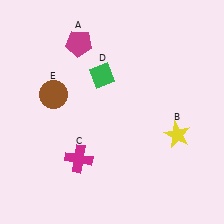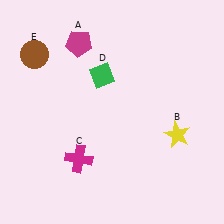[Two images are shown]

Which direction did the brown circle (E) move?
The brown circle (E) moved up.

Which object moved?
The brown circle (E) moved up.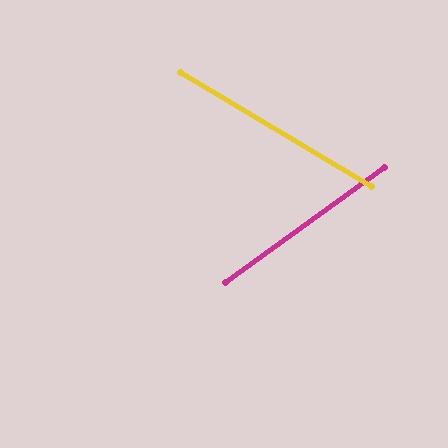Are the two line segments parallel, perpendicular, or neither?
Neither parallel nor perpendicular — they differ by about 67°.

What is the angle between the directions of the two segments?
Approximately 67 degrees.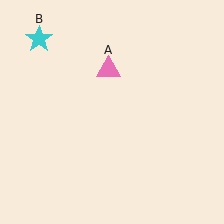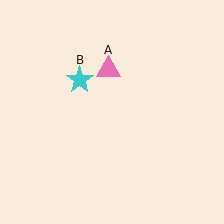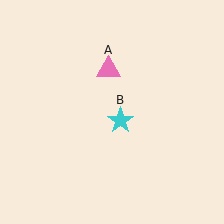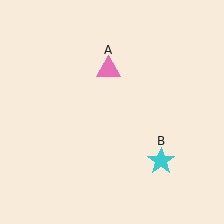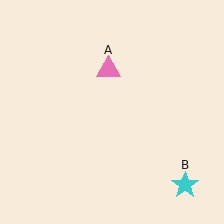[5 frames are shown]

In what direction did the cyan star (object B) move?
The cyan star (object B) moved down and to the right.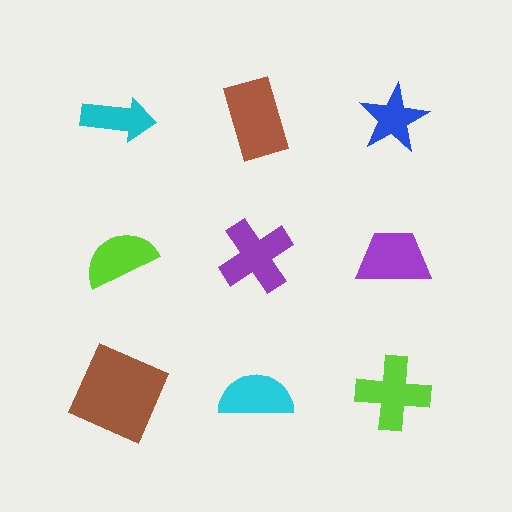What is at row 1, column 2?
A brown rectangle.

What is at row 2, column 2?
A purple cross.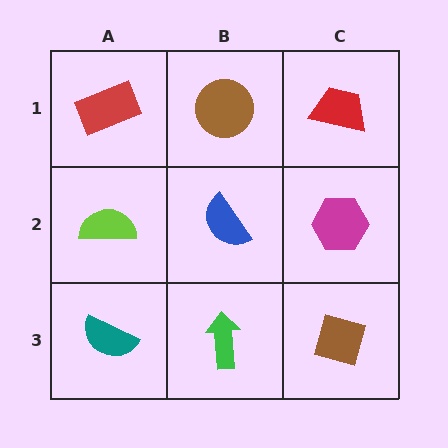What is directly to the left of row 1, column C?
A brown circle.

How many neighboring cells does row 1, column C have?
2.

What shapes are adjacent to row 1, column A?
A lime semicircle (row 2, column A), a brown circle (row 1, column B).